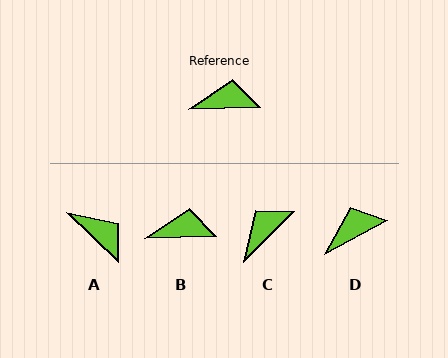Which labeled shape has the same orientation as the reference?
B.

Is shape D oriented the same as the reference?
No, it is off by about 27 degrees.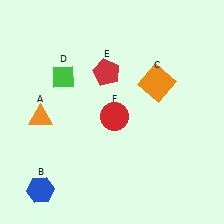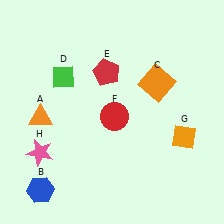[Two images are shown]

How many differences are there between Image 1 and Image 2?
There are 2 differences between the two images.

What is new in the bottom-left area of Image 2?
A pink star (H) was added in the bottom-left area of Image 2.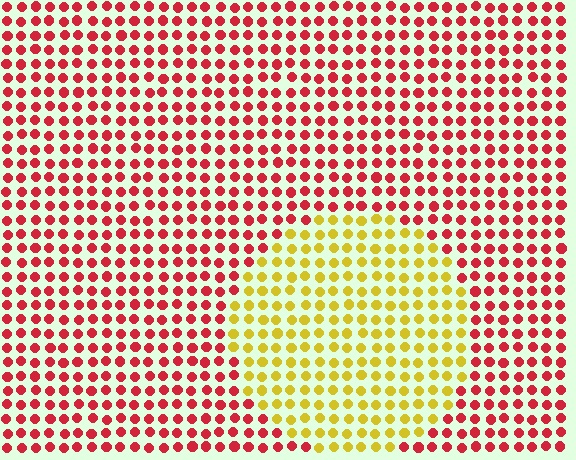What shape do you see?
I see a circle.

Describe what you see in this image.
The image is filled with small red elements in a uniform arrangement. A circle-shaped region is visible where the elements are tinted to a slightly different hue, forming a subtle color boundary.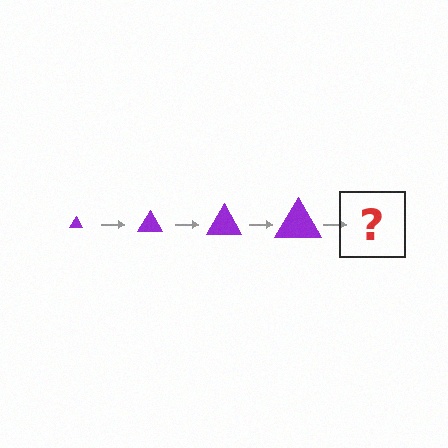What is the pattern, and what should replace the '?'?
The pattern is that the triangle gets progressively larger each step. The '?' should be a purple triangle, larger than the previous one.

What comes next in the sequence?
The next element should be a purple triangle, larger than the previous one.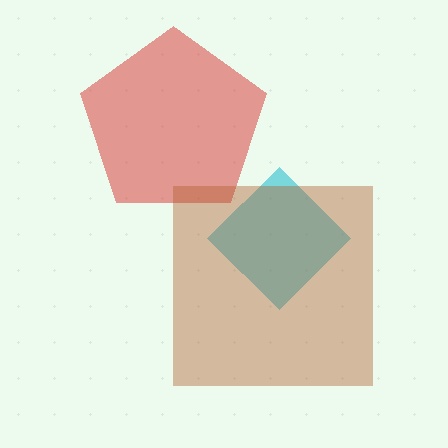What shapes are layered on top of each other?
The layered shapes are: a cyan diamond, a red pentagon, a brown square.